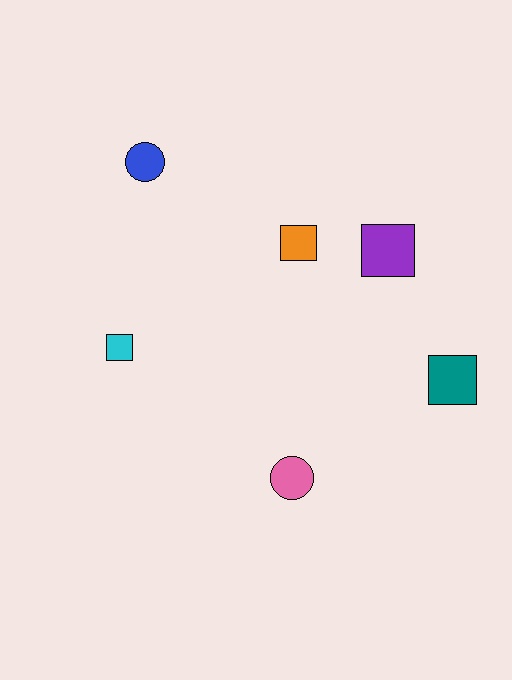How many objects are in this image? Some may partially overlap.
There are 6 objects.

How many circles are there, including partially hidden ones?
There are 2 circles.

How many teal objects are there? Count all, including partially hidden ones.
There is 1 teal object.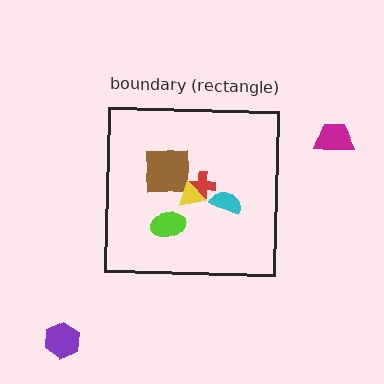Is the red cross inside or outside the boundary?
Inside.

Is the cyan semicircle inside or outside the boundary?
Inside.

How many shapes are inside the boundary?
5 inside, 2 outside.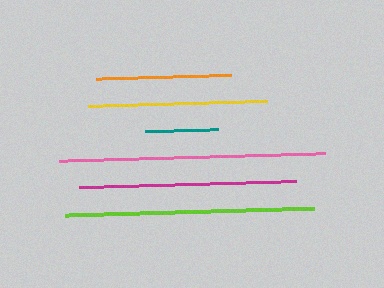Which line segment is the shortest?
The teal line is the shortest at approximately 73 pixels.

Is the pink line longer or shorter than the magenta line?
The pink line is longer than the magenta line.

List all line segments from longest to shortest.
From longest to shortest: pink, lime, magenta, yellow, orange, teal.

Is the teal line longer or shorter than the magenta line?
The magenta line is longer than the teal line.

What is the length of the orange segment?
The orange segment is approximately 135 pixels long.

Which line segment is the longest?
The pink line is the longest at approximately 266 pixels.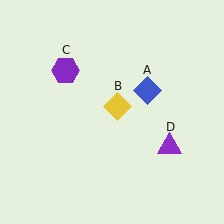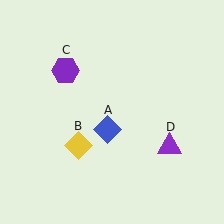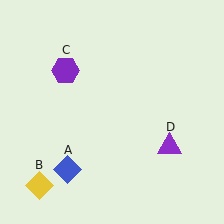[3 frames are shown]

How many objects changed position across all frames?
2 objects changed position: blue diamond (object A), yellow diamond (object B).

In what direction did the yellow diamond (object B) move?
The yellow diamond (object B) moved down and to the left.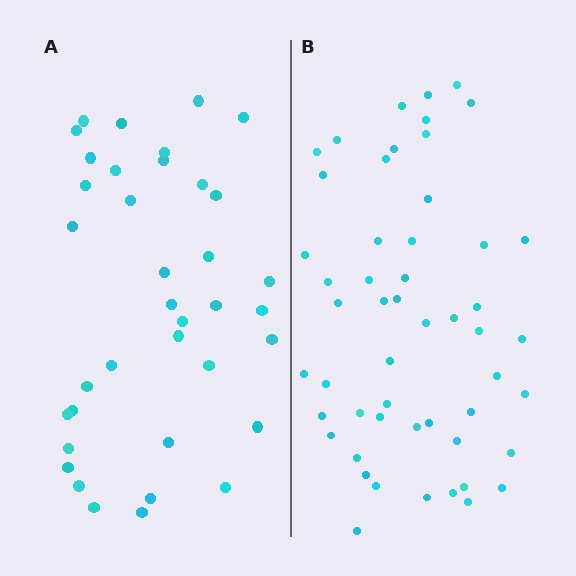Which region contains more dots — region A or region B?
Region B (the right region) has more dots.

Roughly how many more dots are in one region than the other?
Region B has approximately 15 more dots than region A.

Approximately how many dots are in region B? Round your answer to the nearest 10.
About 50 dots. (The exact count is 52, which rounds to 50.)